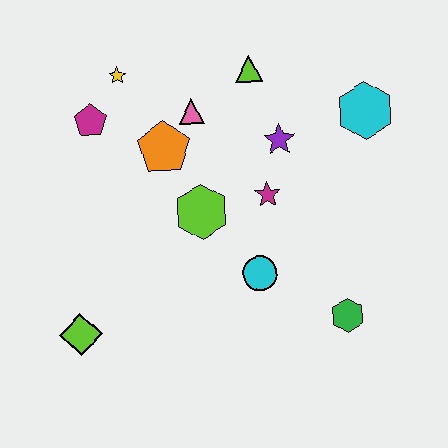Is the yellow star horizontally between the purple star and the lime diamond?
Yes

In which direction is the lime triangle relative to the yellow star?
The lime triangle is to the right of the yellow star.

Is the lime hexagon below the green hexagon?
No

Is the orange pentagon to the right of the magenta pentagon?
Yes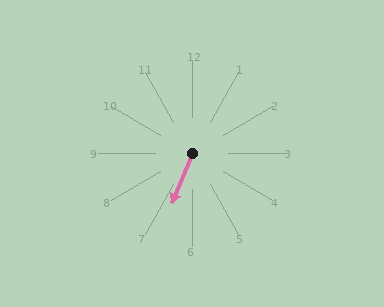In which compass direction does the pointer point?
South.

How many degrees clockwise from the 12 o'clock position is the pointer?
Approximately 202 degrees.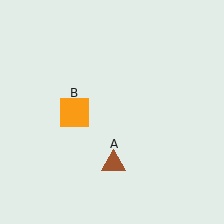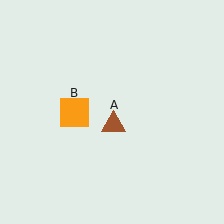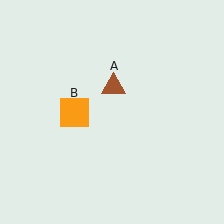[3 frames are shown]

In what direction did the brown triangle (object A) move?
The brown triangle (object A) moved up.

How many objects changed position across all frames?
1 object changed position: brown triangle (object A).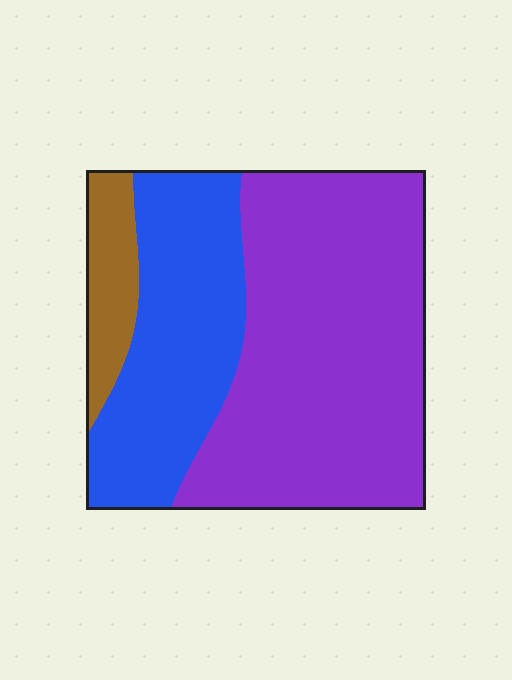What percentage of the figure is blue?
Blue covers 32% of the figure.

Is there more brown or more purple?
Purple.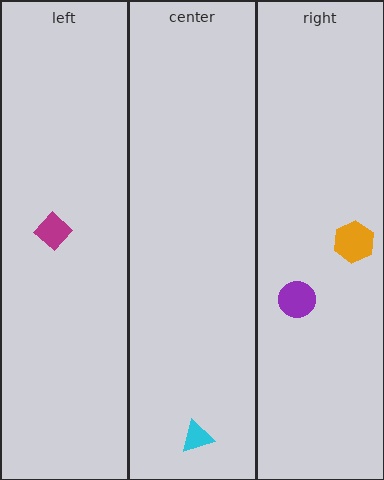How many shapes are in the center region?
1.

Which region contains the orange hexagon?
The right region.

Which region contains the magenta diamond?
The left region.